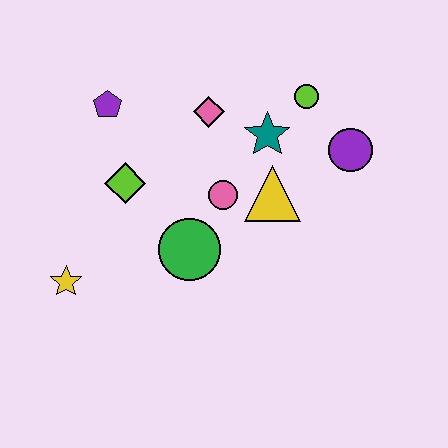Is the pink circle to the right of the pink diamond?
Yes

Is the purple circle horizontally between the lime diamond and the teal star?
No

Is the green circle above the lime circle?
No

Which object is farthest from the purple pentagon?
The purple circle is farthest from the purple pentagon.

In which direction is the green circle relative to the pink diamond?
The green circle is below the pink diamond.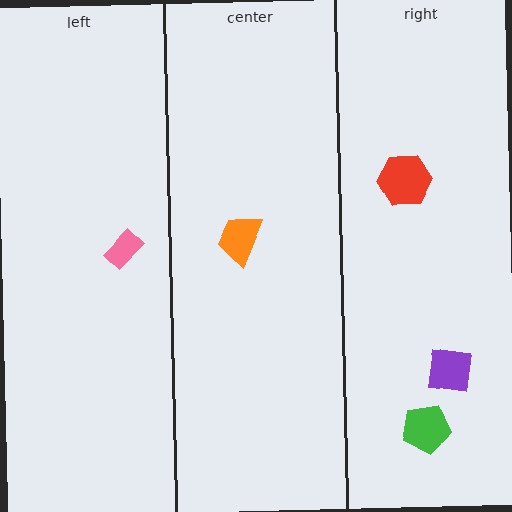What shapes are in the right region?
The red hexagon, the purple square, the green pentagon.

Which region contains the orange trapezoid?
The center region.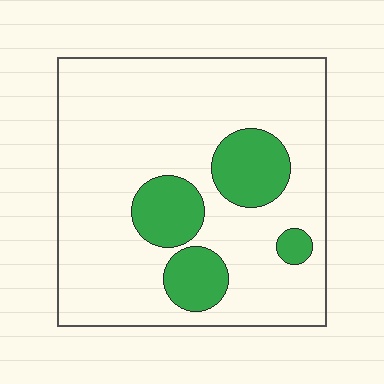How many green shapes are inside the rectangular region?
4.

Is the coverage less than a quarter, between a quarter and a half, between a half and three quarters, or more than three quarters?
Less than a quarter.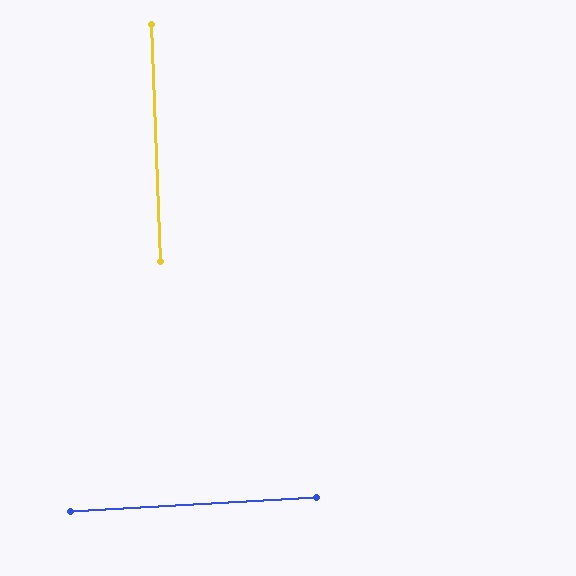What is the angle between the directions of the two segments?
Approximately 89 degrees.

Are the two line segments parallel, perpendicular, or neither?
Perpendicular — they meet at approximately 89°.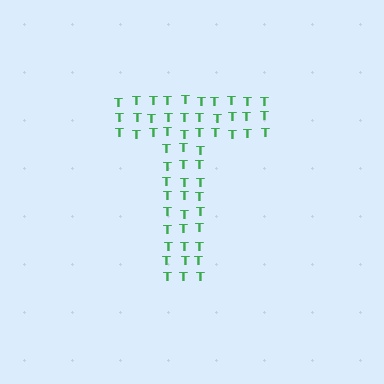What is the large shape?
The large shape is the letter T.